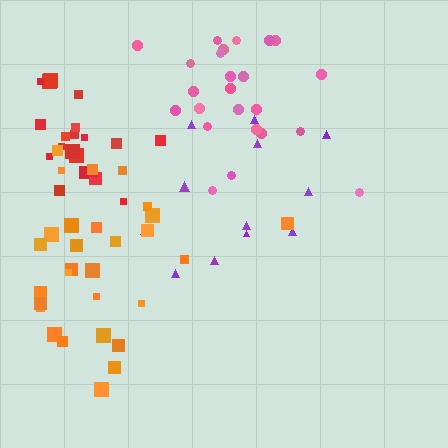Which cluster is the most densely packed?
Red.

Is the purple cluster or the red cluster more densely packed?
Red.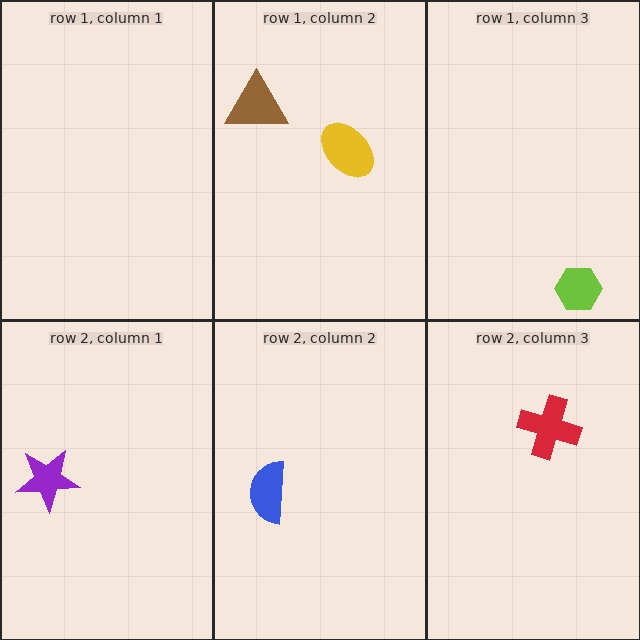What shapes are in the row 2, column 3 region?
The red cross.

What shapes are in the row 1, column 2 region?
The brown triangle, the yellow ellipse.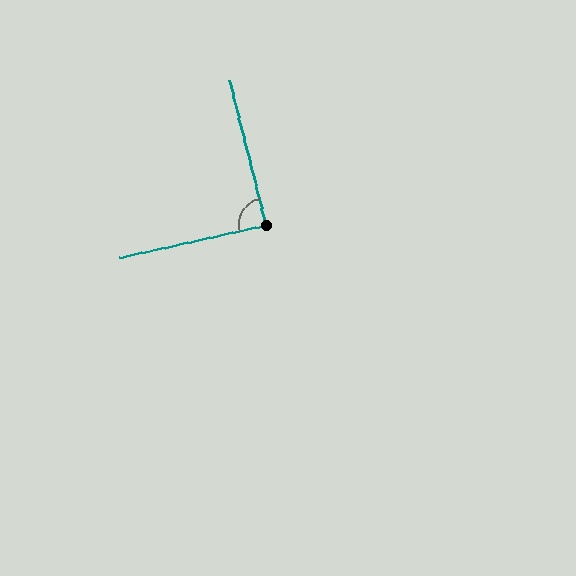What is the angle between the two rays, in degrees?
Approximately 88 degrees.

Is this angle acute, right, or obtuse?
It is approximately a right angle.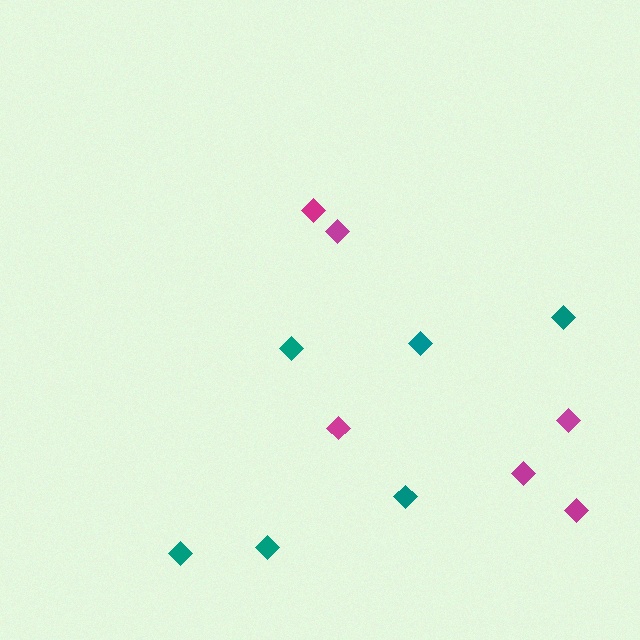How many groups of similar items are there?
There are 2 groups: one group of teal diamonds (6) and one group of magenta diamonds (6).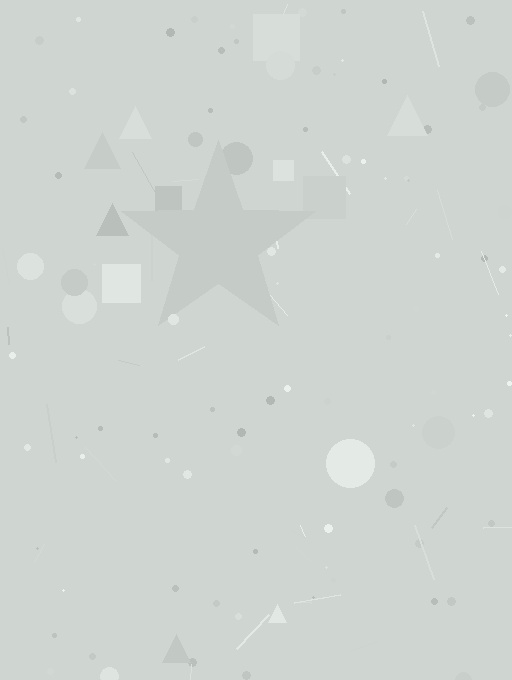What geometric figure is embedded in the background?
A star is embedded in the background.